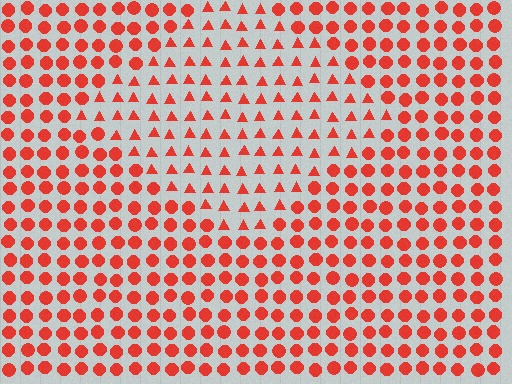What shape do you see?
I see a diamond.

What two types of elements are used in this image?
The image uses triangles inside the diamond region and circles outside it.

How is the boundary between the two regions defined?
The boundary is defined by a change in element shape: triangles inside vs. circles outside. All elements share the same color and spacing.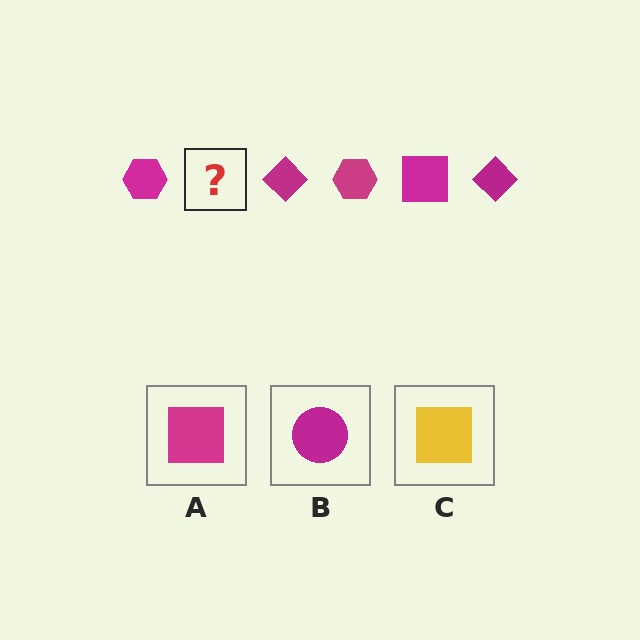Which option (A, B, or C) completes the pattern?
A.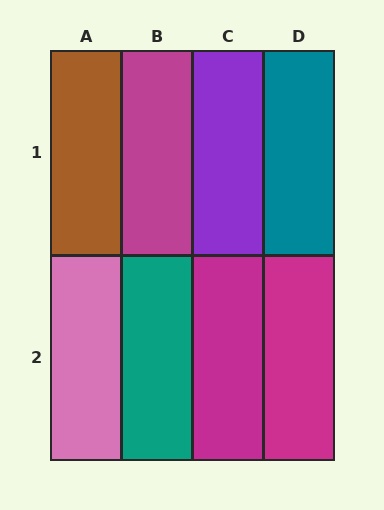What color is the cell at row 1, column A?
Brown.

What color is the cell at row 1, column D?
Teal.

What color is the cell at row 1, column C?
Purple.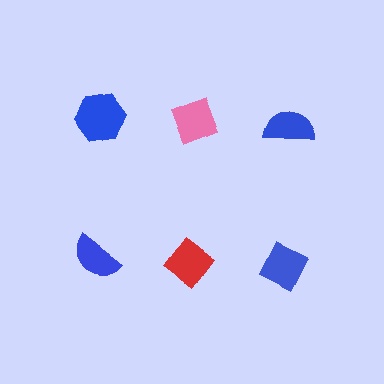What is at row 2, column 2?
A red diamond.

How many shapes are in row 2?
3 shapes.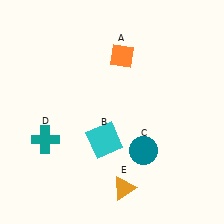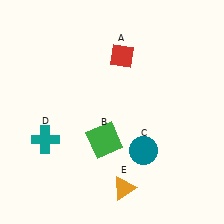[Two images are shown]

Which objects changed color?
A changed from orange to red. B changed from cyan to green.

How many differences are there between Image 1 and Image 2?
There are 2 differences between the two images.